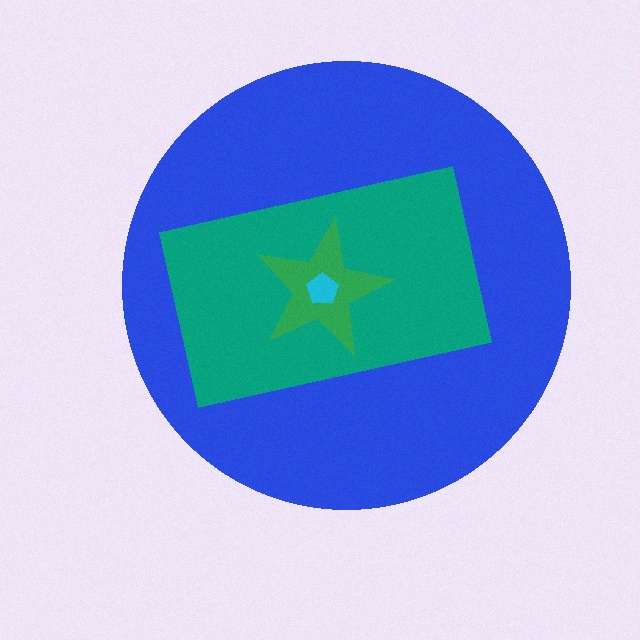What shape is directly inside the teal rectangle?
The green star.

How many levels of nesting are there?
4.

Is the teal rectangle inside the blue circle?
Yes.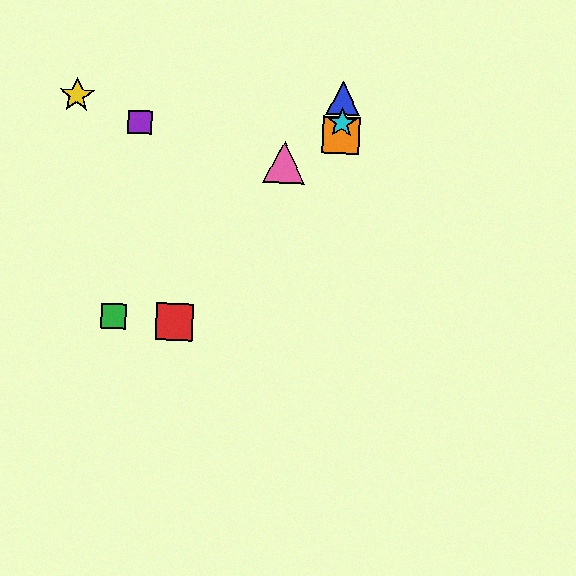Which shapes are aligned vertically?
The blue triangle, the orange square, the cyan star are aligned vertically.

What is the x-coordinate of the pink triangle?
The pink triangle is at x≈284.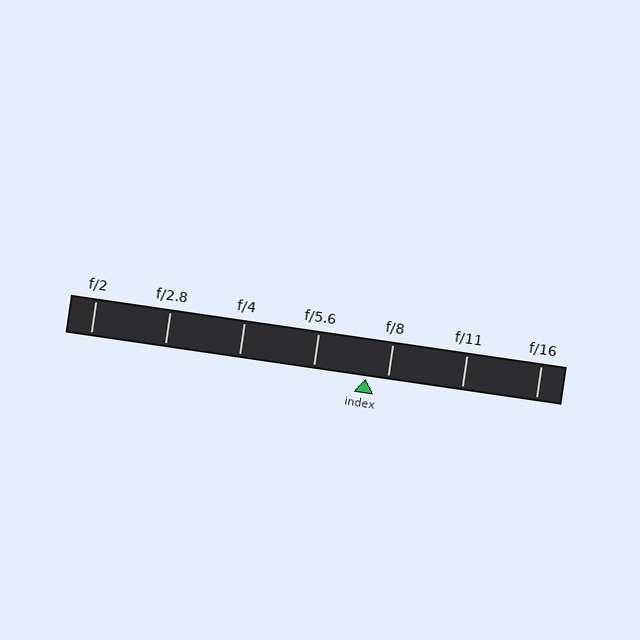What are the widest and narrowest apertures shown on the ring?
The widest aperture shown is f/2 and the narrowest is f/16.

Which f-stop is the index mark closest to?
The index mark is closest to f/8.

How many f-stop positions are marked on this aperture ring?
There are 7 f-stop positions marked.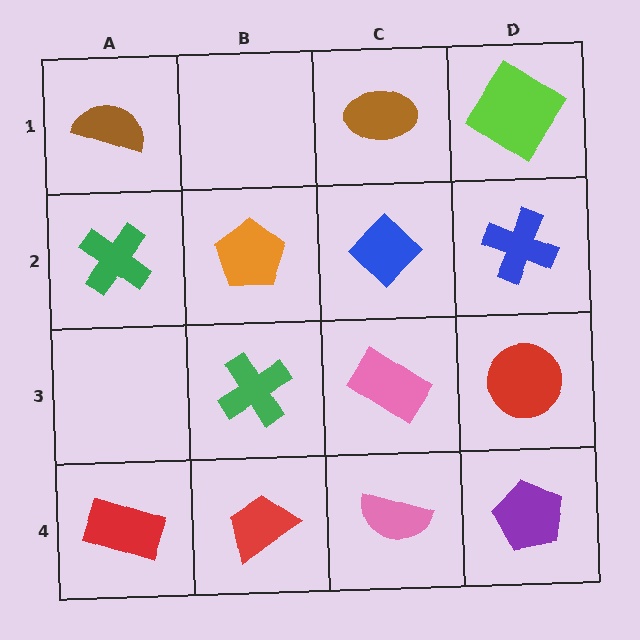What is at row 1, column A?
A brown semicircle.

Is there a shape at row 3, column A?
No, that cell is empty.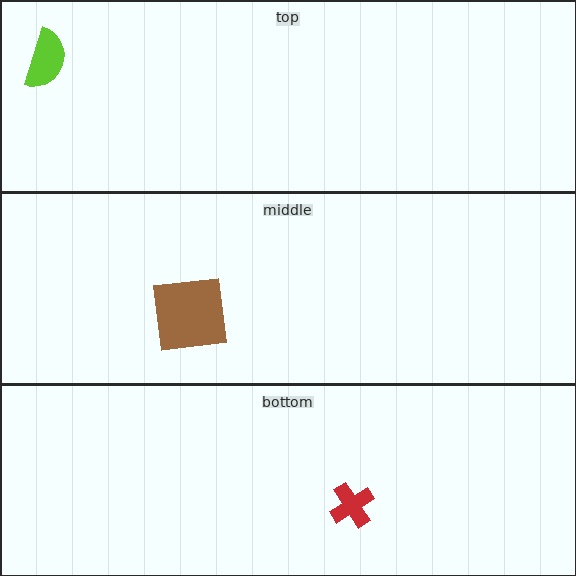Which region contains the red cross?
The bottom region.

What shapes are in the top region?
The lime semicircle.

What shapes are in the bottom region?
The red cross.